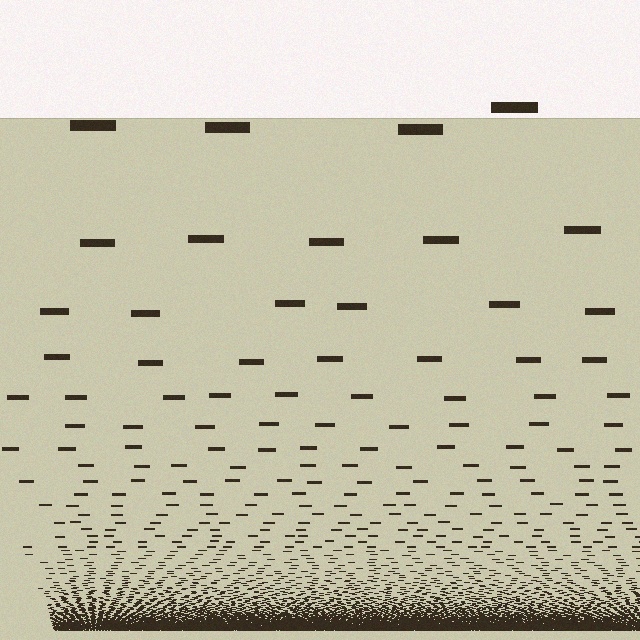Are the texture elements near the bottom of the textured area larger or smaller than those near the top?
Smaller. The gradient is inverted — elements near the bottom are smaller and denser.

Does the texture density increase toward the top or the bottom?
Density increases toward the bottom.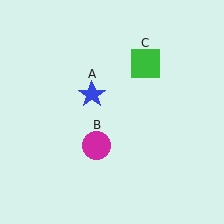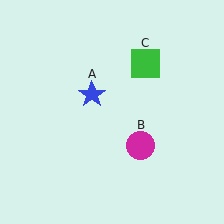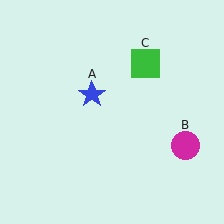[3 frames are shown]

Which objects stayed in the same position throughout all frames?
Blue star (object A) and green square (object C) remained stationary.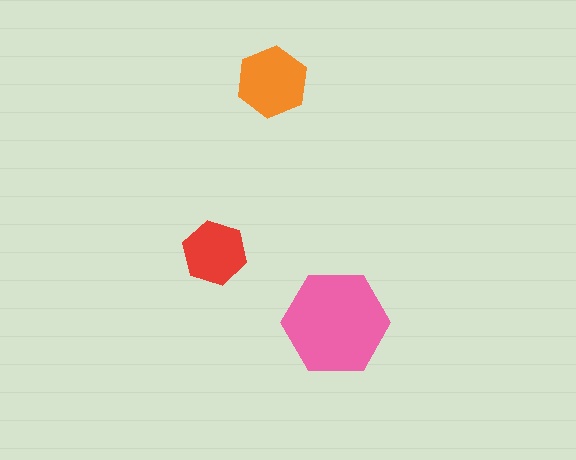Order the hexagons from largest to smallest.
the pink one, the orange one, the red one.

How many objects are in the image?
There are 3 objects in the image.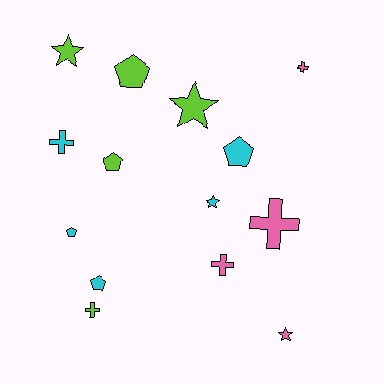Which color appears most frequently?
Lime, with 5 objects.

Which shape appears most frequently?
Pentagon, with 5 objects.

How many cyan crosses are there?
There is 1 cyan cross.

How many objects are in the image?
There are 14 objects.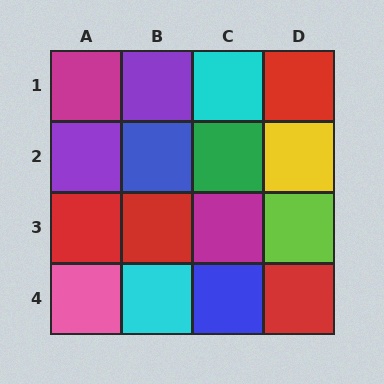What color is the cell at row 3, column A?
Red.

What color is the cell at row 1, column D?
Red.